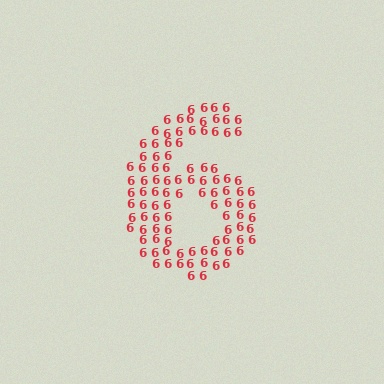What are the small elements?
The small elements are digit 6's.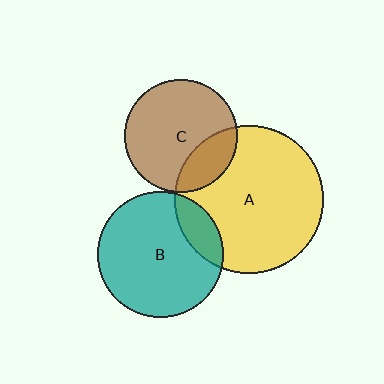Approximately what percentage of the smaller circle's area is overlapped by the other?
Approximately 25%.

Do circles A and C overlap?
Yes.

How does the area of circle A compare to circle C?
Approximately 1.7 times.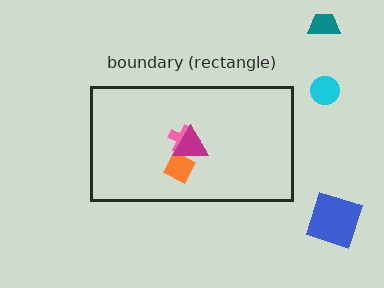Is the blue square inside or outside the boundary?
Outside.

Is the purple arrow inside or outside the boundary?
Inside.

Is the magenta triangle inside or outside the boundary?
Inside.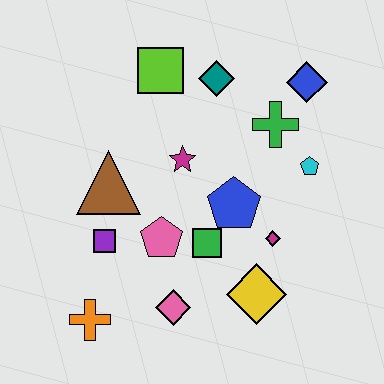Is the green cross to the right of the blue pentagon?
Yes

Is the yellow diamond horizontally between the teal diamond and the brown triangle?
No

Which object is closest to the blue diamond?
The green cross is closest to the blue diamond.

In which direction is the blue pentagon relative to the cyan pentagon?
The blue pentagon is to the left of the cyan pentagon.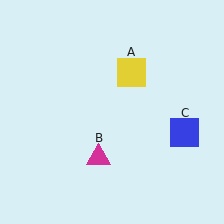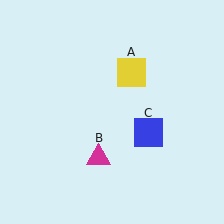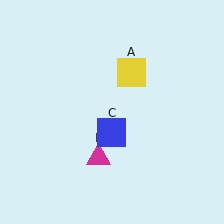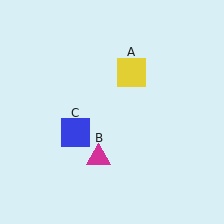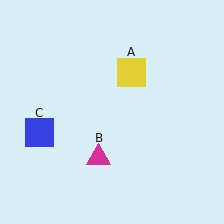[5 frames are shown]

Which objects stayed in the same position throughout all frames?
Yellow square (object A) and magenta triangle (object B) remained stationary.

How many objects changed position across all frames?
1 object changed position: blue square (object C).